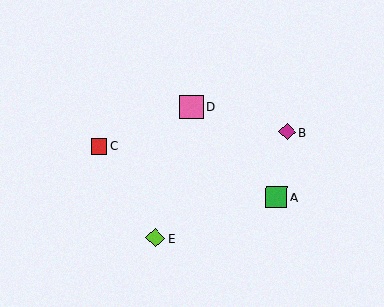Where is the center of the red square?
The center of the red square is at (99, 146).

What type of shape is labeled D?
Shape D is a pink square.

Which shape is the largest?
The pink square (labeled D) is the largest.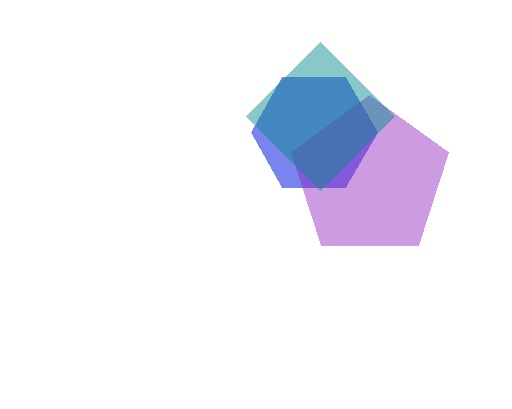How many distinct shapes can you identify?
There are 3 distinct shapes: a blue hexagon, a purple pentagon, a teal diamond.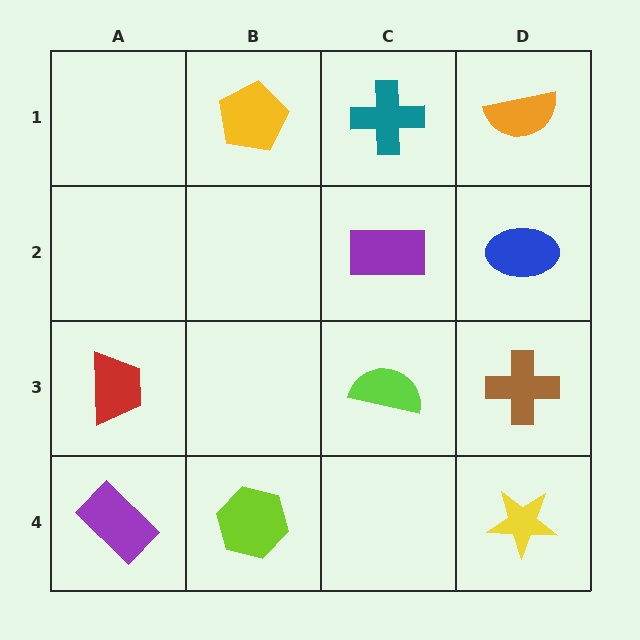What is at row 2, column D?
A blue ellipse.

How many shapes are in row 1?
3 shapes.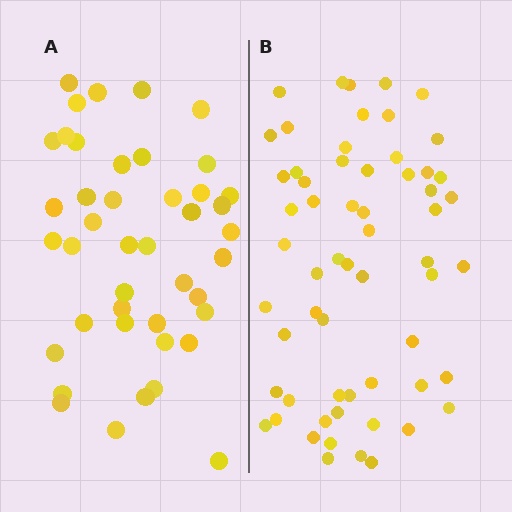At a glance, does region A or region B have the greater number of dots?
Region B (the right region) has more dots.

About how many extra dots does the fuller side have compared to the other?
Region B has approximately 15 more dots than region A.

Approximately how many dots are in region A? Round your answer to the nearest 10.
About 40 dots. (The exact count is 43, which rounds to 40.)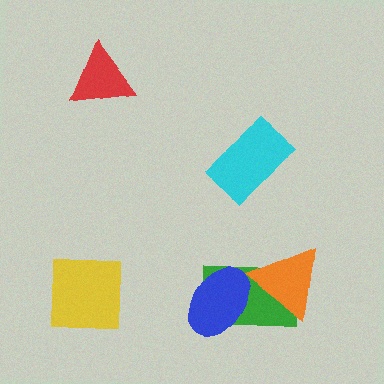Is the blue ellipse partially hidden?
Yes, it is partially covered by another shape.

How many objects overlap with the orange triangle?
2 objects overlap with the orange triangle.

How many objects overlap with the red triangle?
0 objects overlap with the red triangle.